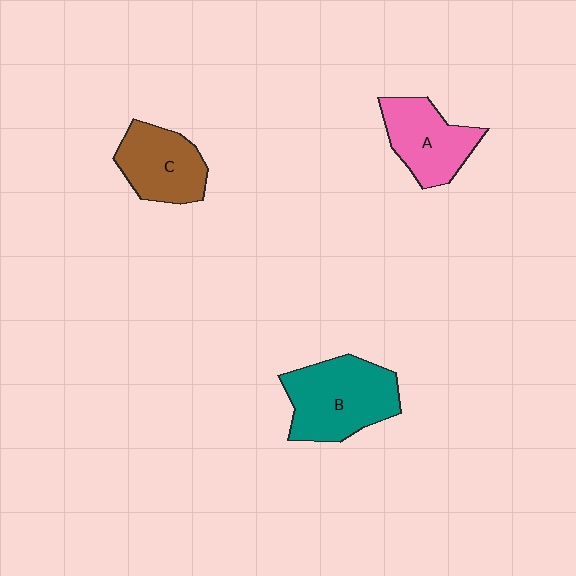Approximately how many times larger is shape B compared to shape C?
Approximately 1.4 times.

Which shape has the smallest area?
Shape C (brown).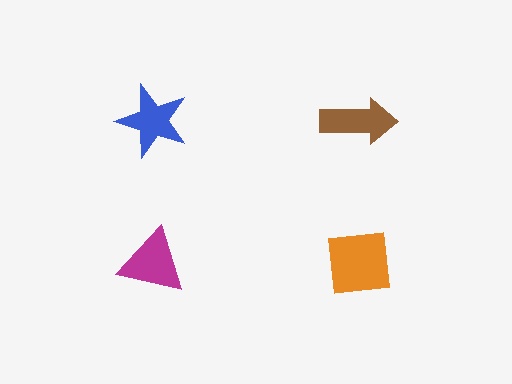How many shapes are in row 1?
2 shapes.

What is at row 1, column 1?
A blue star.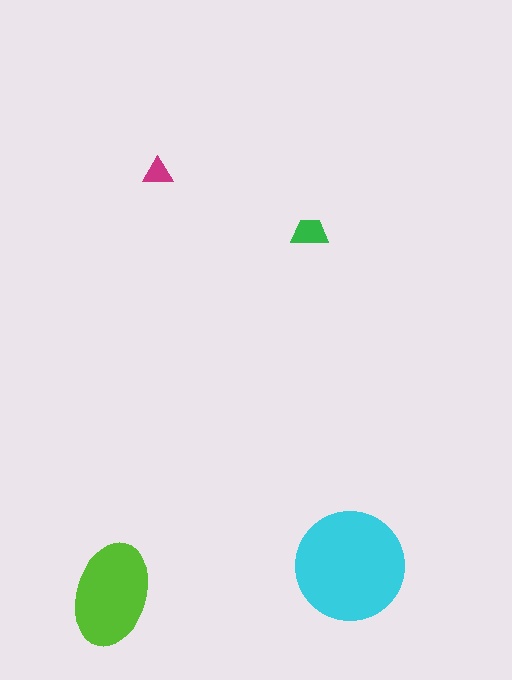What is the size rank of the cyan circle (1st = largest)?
1st.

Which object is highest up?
The magenta triangle is topmost.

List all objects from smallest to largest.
The magenta triangle, the green trapezoid, the lime ellipse, the cyan circle.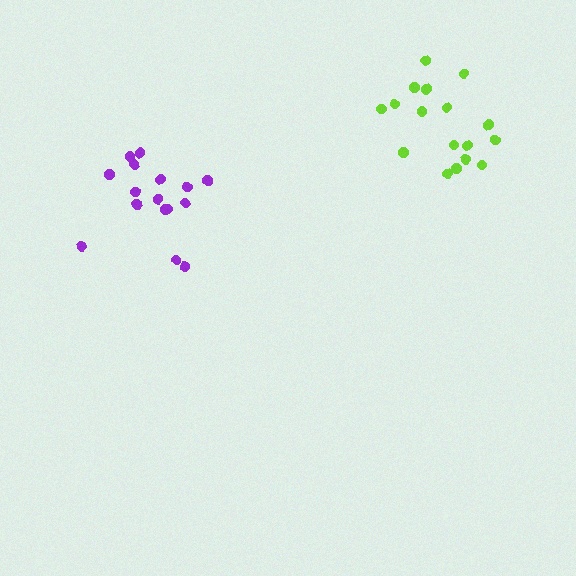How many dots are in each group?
Group 1: 16 dots, Group 2: 17 dots (33 total).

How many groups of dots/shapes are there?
There are 2 groups.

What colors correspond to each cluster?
The clusters are colored: purple, lime.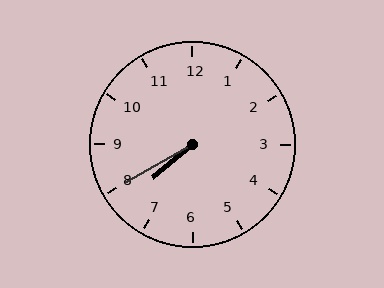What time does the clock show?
7:40.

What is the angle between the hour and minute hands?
Approximately 10 degrees.